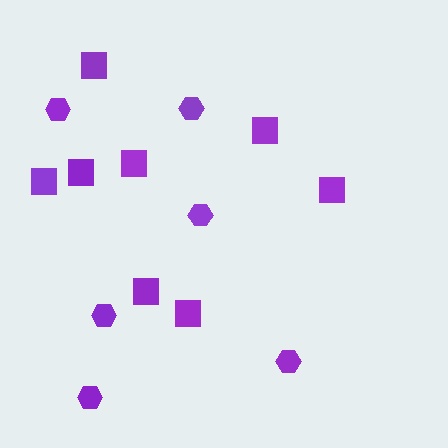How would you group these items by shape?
There are 2 groups: one group of hexagons (6) and one group of squares (8).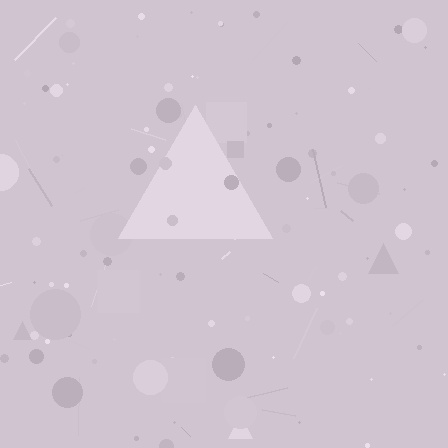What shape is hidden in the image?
A triangle is hidden in the image.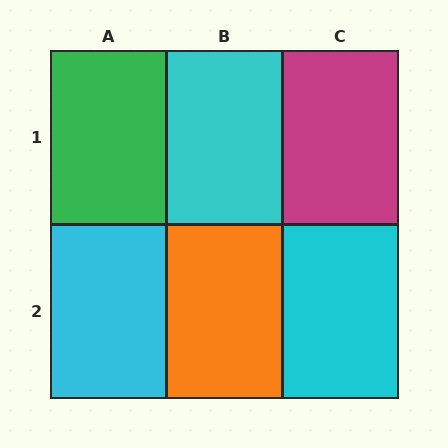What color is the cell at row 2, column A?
Cyan.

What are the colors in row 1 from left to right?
Green, cyan, magenta.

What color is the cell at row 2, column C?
Cyan.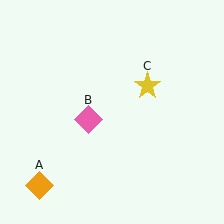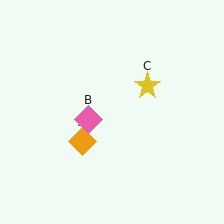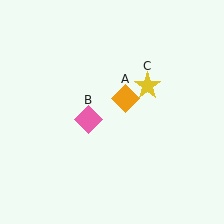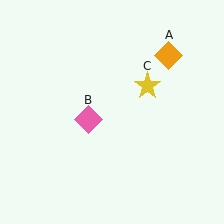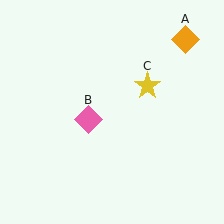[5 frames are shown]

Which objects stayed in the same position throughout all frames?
Pink diamond (object B) and yellow star (object C) remained stationary.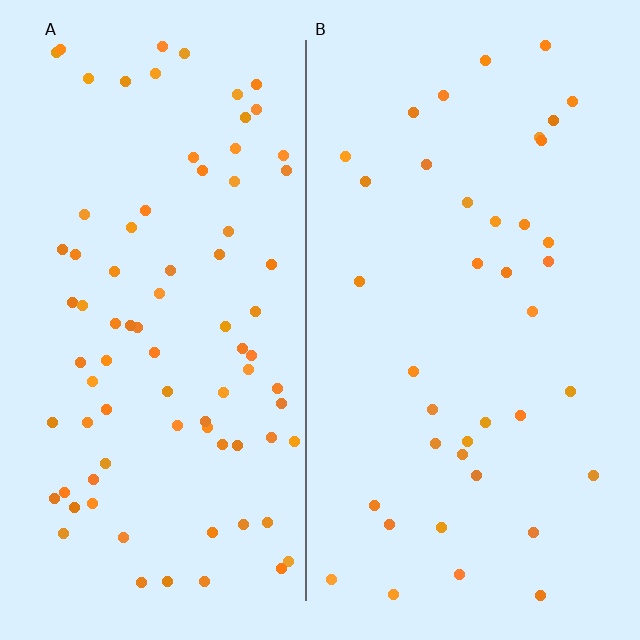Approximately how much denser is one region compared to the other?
Approximately 2.1× — region A over region B.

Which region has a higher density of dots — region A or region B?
A (the left).